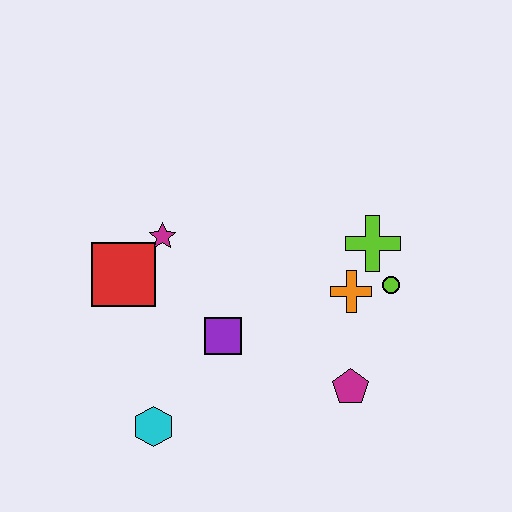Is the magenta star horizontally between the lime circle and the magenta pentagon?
No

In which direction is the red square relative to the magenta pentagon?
The red square is to the left of the magenta pentagon.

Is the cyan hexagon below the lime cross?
Yes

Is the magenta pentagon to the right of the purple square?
Yes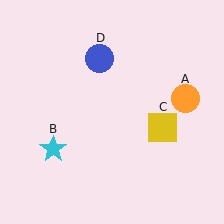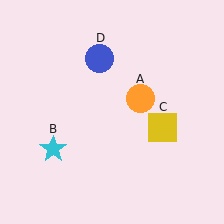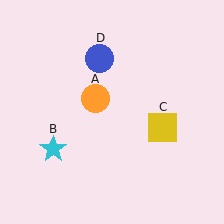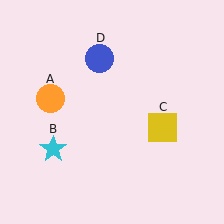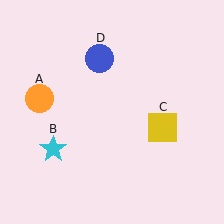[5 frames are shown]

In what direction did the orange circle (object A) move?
The orange circle (object A) moved left.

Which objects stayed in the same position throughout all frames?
Cyan star (object B) and yellow square (object C) and blue circle (object D) remained stationary.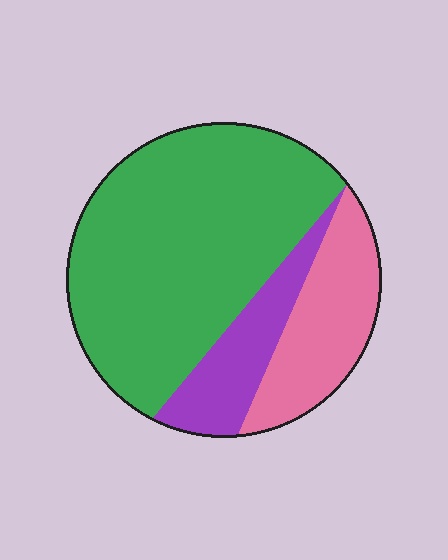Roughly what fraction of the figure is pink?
Pink takes up between a sixth and a third of the figure.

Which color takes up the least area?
Purple, at roughly 15%.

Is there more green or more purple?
Green.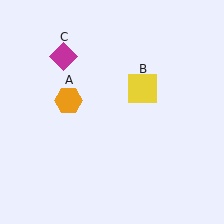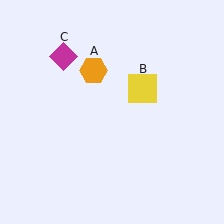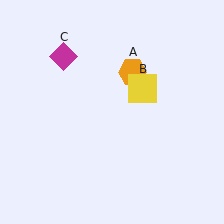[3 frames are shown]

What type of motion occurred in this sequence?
The orange hexagon (object A) rotated clockwise around the center of the scene.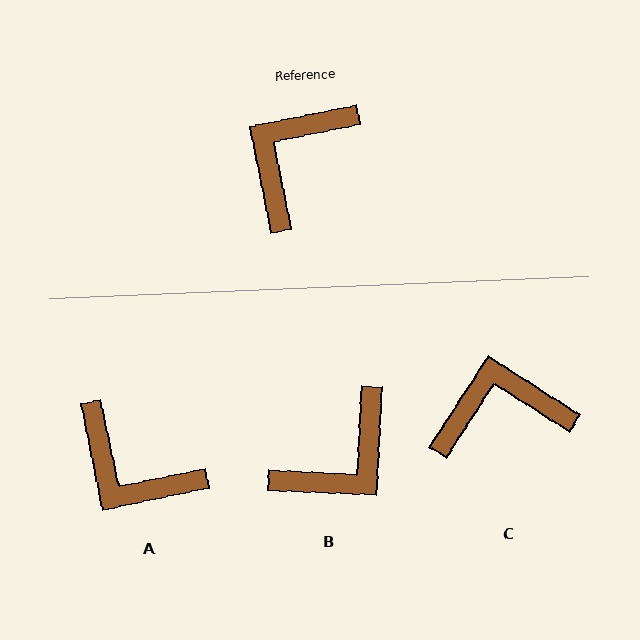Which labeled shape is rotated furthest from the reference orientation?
B, about 166 degrees away.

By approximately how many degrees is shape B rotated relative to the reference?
Approximately 166 degrees counter-clockwise.